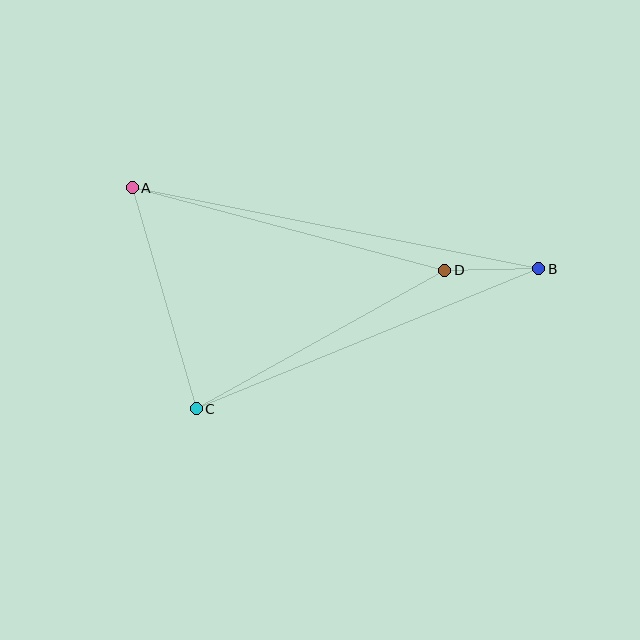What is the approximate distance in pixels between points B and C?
The distance between B and C is approximately 370 pixels.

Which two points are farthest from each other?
Points A and B are farthest from each other.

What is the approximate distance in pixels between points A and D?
The distance between A and D is approximately 324 pixels.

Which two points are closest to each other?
Points B and D are closest to each other.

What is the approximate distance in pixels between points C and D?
The distance between C and D is approximately 285 pixels.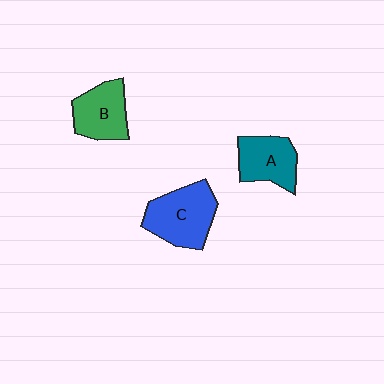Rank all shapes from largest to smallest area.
From largest to smallest: C (blue), B (green), A (teal).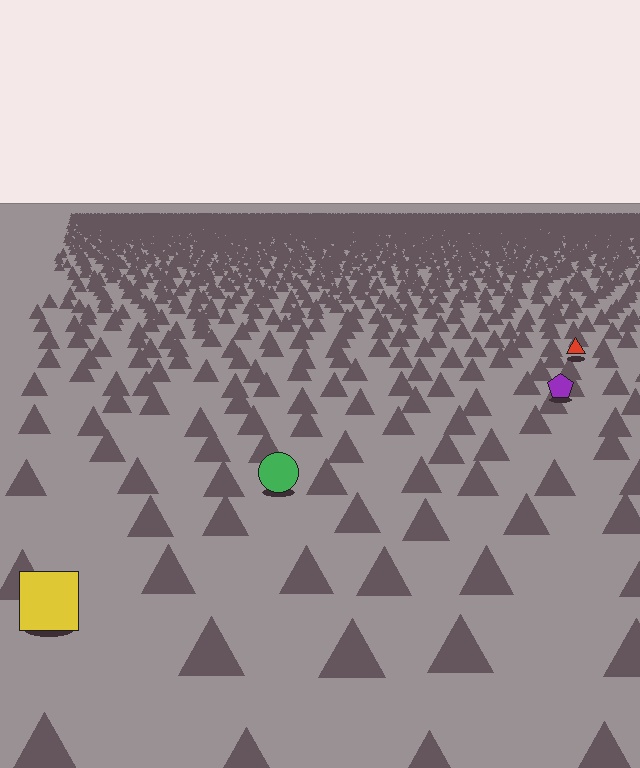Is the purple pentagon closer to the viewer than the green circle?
No. The green circle is closer — you can tell from the texture gradient: the ground texture is coarser near it.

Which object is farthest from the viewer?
The red triangle is farthest from the viewer. It appears smaller and the ground texture around it is denser.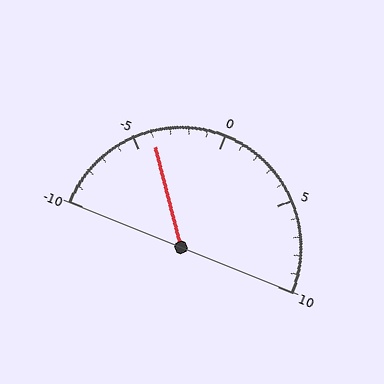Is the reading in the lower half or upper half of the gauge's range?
The reading is in the lower half of the range (-10 to 10).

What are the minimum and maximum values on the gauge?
The gauge ranges from -10 to 10.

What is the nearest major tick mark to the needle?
The nearest major tick mark is -5.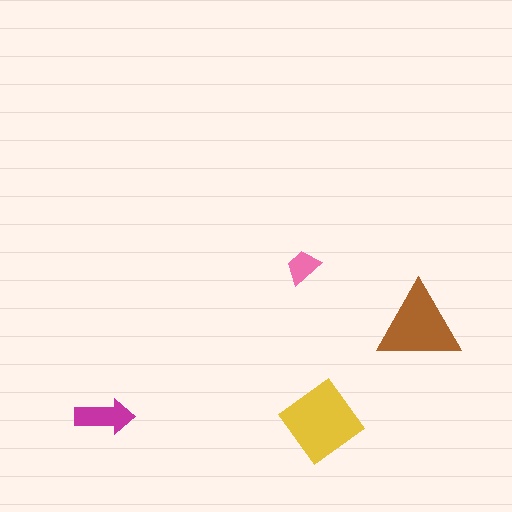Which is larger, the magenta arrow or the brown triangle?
The brown triangle.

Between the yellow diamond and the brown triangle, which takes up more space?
The yellow diamond.